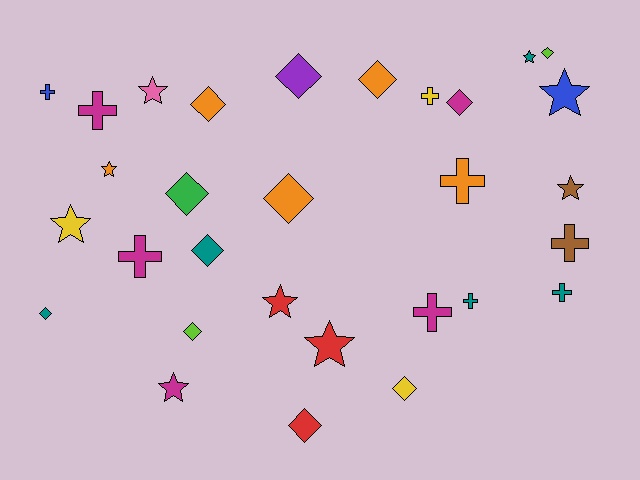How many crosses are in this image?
There are 9 crosses.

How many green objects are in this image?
There is 1 green object.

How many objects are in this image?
There are 30 objects.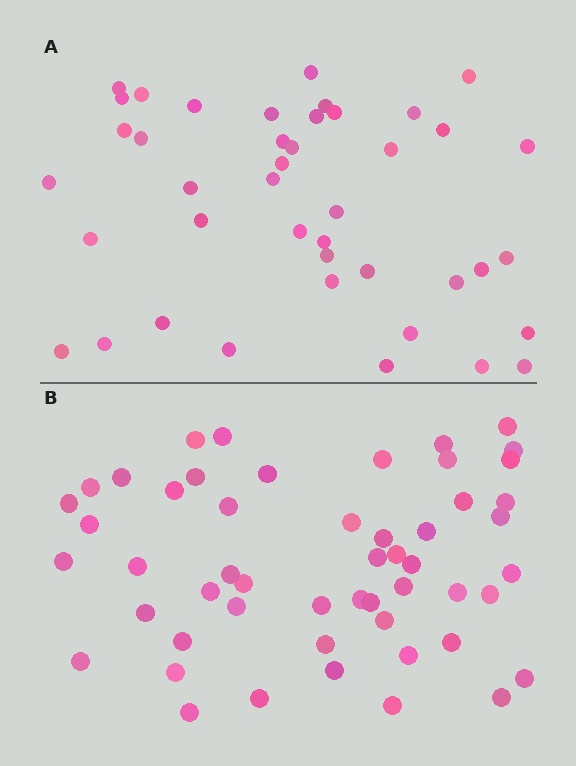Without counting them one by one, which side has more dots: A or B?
Region B (the bottom region) has more dots.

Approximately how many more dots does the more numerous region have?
Region B has roughly 10 or so more dots than region A.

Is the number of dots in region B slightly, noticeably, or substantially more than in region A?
Region B has only slightly more — the two regions are fairly close. The ratio is roughly 1.2 to 1.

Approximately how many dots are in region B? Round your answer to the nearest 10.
About 50 dots. (The exact count is 52, which rounds to 50.)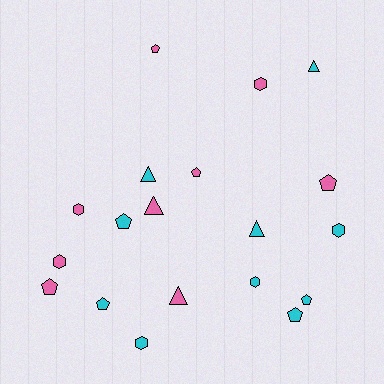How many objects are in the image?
There are 19 objects.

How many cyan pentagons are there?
There are 4 cyan pentagons.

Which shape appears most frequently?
Pentagon, with 8 objects.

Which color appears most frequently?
Cyan, with 10 objects.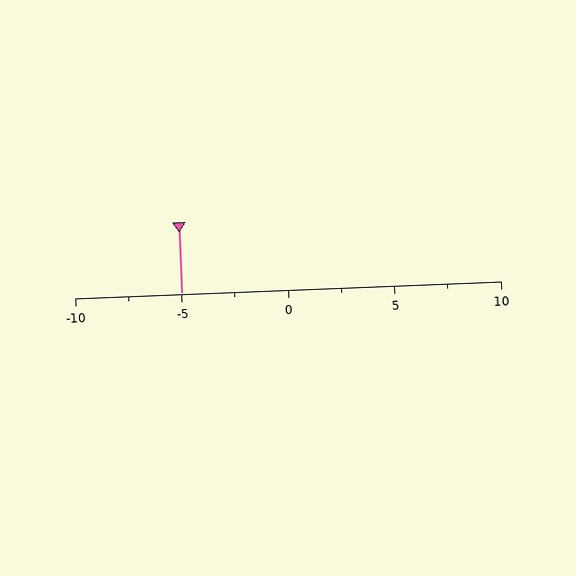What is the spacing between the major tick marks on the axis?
The major ticks are spaced 5 apart.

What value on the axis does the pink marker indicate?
The marker indicates approximately -5.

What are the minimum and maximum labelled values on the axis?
The axis runs from -10 to 10.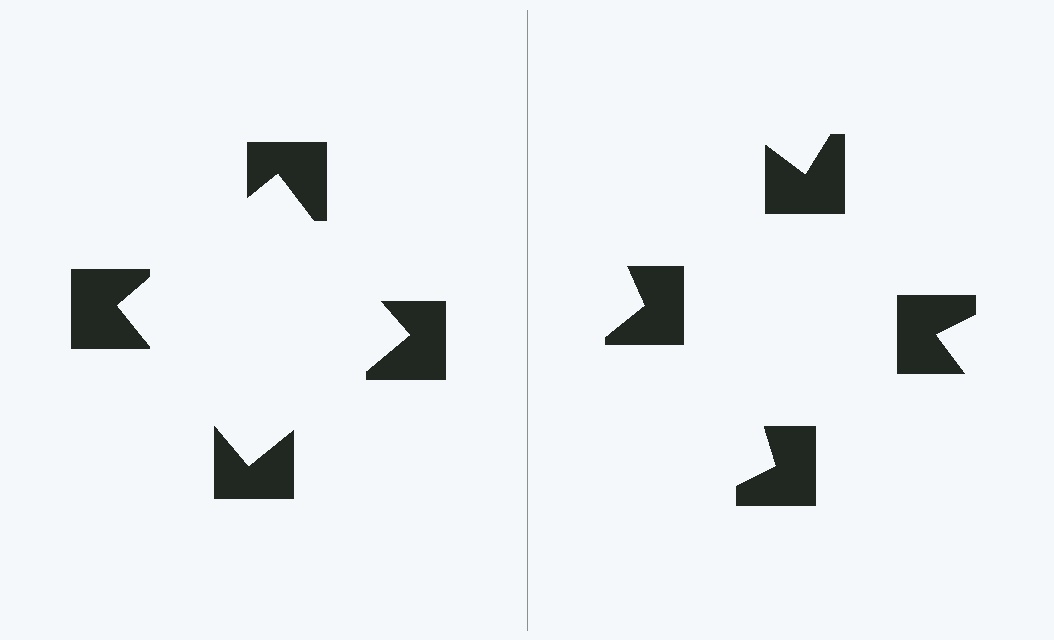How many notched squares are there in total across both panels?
8 — 4 on each side.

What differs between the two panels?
The notched squares are positioned identically on both sides; only the wedge orientations differ. On the left they align to a square; on the right they are misaligned.